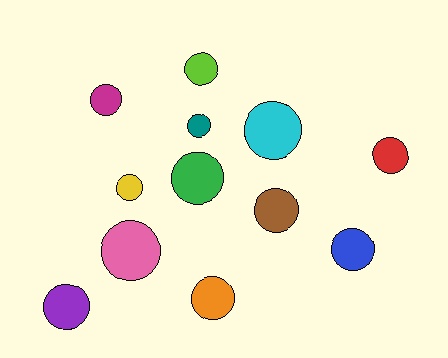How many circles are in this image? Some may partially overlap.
There are 12 circles.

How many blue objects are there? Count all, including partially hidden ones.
There is 1 blue object.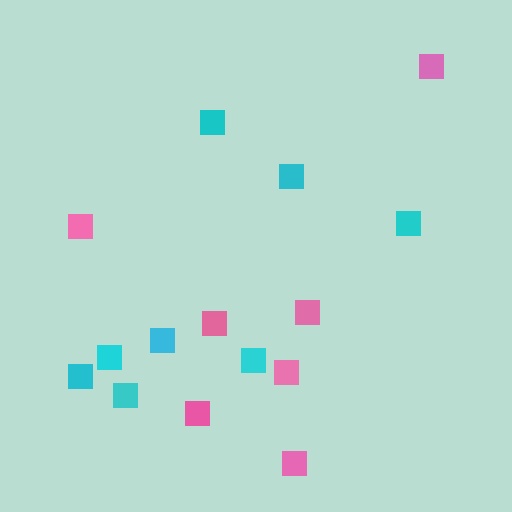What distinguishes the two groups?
There are 2 groups: one group of cyan squares (8) and one group of pink squares (7).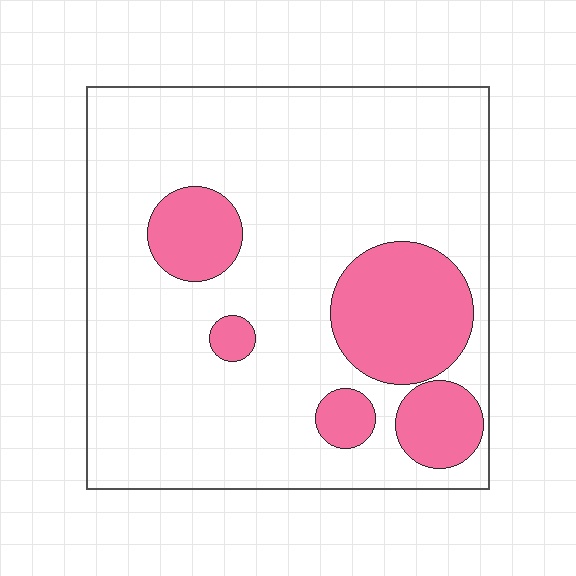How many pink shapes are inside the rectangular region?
5.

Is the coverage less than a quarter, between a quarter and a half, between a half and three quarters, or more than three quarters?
Less than a quarter.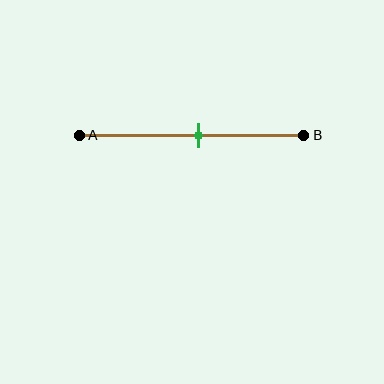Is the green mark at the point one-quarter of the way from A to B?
No, the mark is at about 55% from A, not at the 25% one-quarter point.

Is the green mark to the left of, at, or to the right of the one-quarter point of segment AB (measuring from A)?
The green mark is to the right of the one-quarter point of segment AB.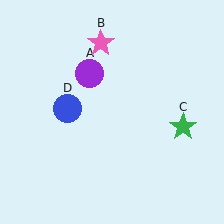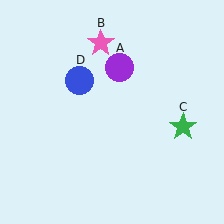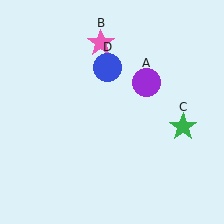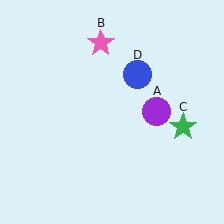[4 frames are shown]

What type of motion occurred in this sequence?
The purple circle (object A), blue circle (object D) rotated clockwise around the center of the scene.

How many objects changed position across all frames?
2 objects changed position: purple circle (object A), blue circle (object D).